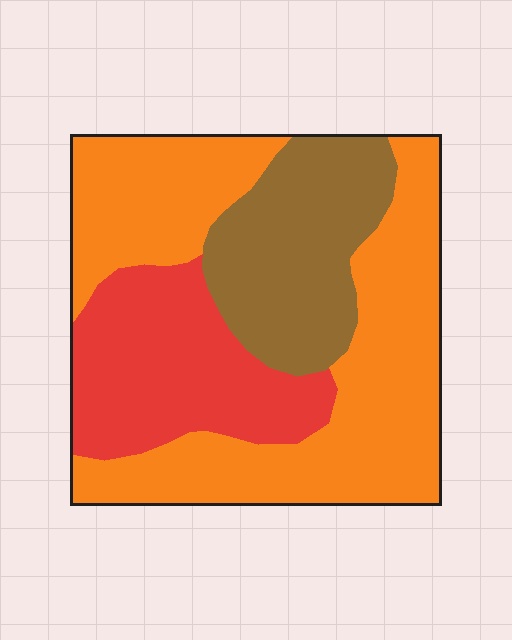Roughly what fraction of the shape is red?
Red covers about 25% of the shape.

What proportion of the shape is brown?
Brown covers 23% of the shape.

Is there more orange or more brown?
Orange.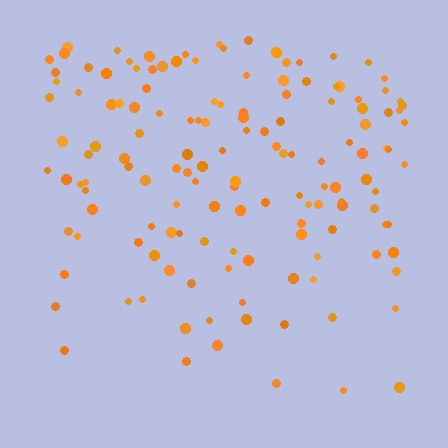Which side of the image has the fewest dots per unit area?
The bottom.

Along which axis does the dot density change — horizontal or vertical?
Vertical.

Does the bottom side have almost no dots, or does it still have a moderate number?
Still a moderate number, just noticeably fewer than the top.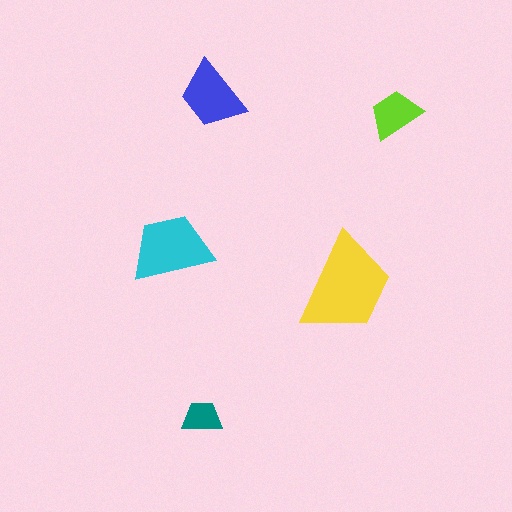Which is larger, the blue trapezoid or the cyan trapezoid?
The cyan one.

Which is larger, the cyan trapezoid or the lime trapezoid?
The cyan one.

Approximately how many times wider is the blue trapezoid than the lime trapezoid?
About 1.5 times wider.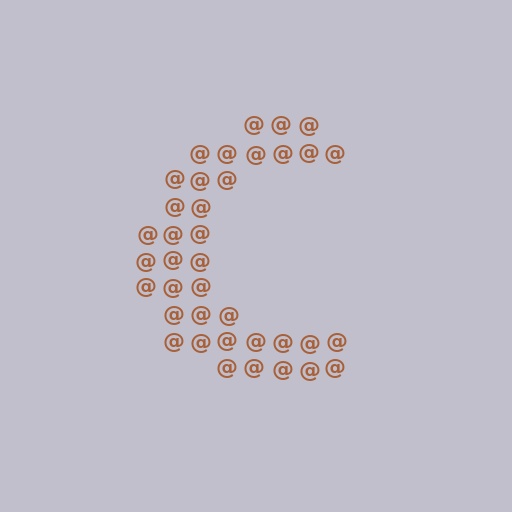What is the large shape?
The large shape is the letter C.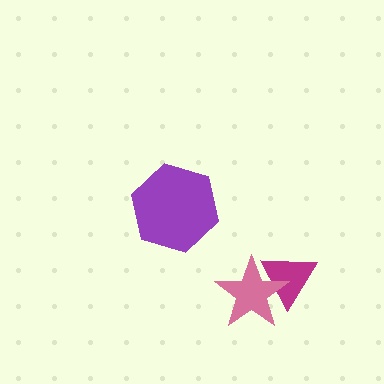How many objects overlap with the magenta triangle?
1 object overlaps with the magenta triangle.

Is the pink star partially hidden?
No, no other shape covers it.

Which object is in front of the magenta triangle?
The pink star is in front of the magenta triangle.